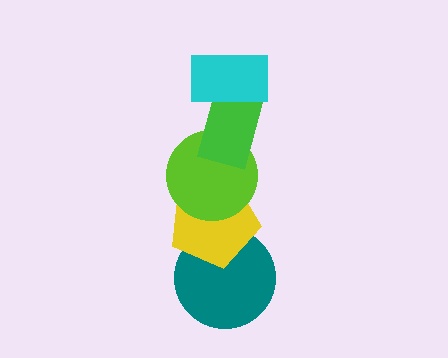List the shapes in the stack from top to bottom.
From top to bottom: the cyan rectangle, the green rectangle, the lime circle, the yellow pentagon, the teal circle.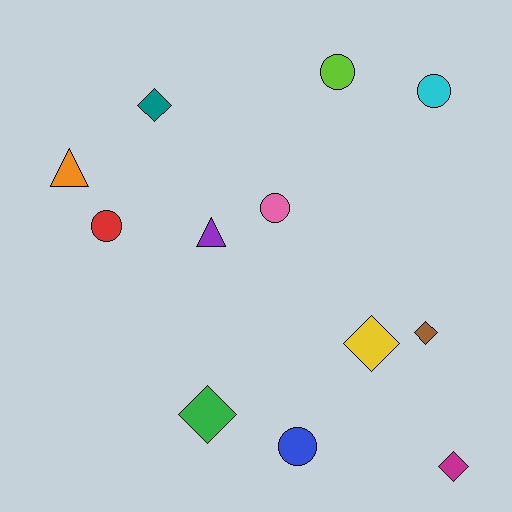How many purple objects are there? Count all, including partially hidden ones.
There is 1 purple object.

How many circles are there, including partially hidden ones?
There are 5 circles.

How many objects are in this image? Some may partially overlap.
There are 12 objects.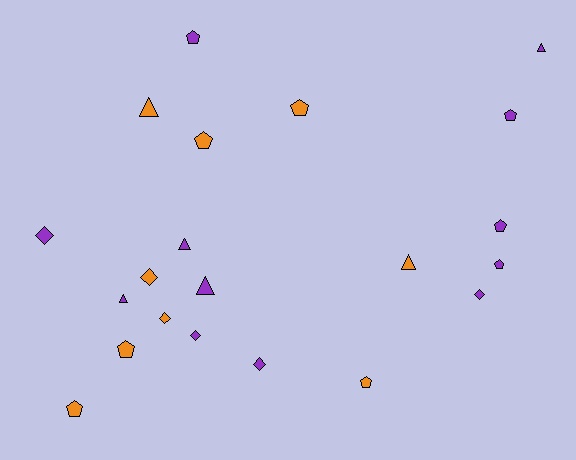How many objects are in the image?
There are 21 objects.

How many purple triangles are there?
There are 4 purple triangles.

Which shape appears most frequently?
Pentagon, with 9 objects.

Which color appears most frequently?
Purple, with 12 objects.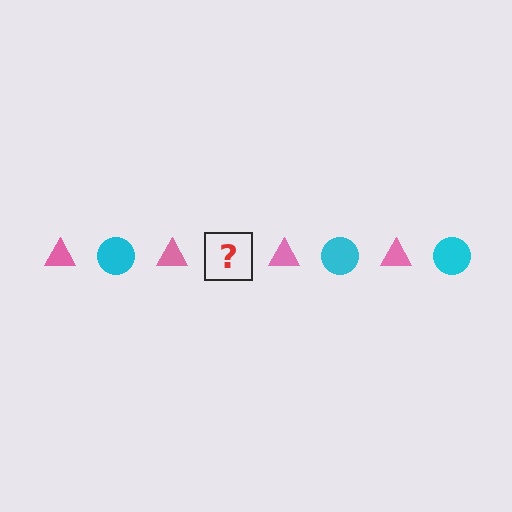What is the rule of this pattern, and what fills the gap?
The rule is that the pattern alternates between pink triangle and cyan circle. The gap should be filled with a cyan circle.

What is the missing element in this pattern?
The missing element is a cyan circle.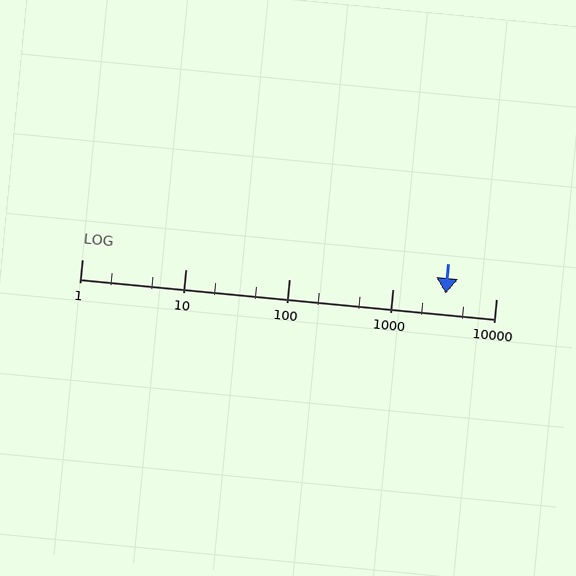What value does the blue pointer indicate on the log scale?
The pointer indicates approximately 3300.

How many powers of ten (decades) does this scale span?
The scale spans 4 decades, from 1 to 10000.